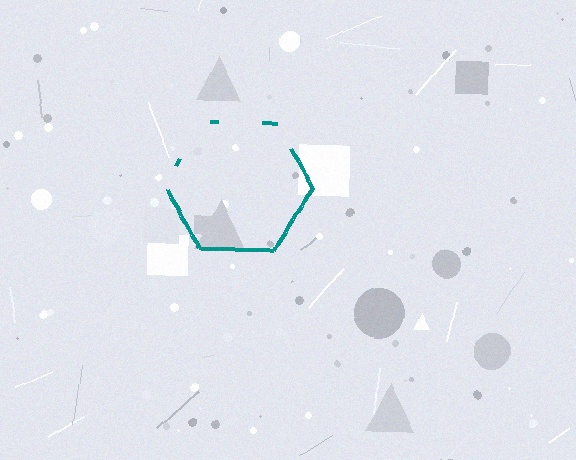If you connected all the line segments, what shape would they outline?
They would outline a hexagon.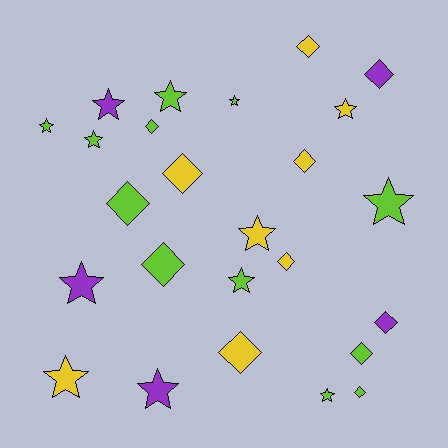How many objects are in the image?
There are 25 objects.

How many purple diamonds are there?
There are 2 purple diamonds.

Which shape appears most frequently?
Star, with 13 objects.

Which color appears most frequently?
Lime, with 12 objects.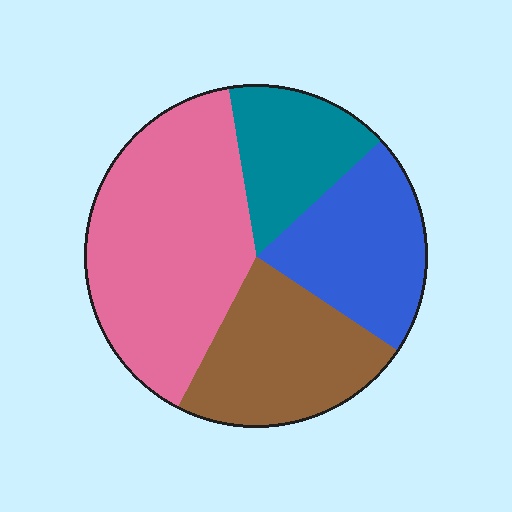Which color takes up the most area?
Pink, at roughly 40%.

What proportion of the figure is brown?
Brown covers roughly 25% of the figure.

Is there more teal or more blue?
Blue.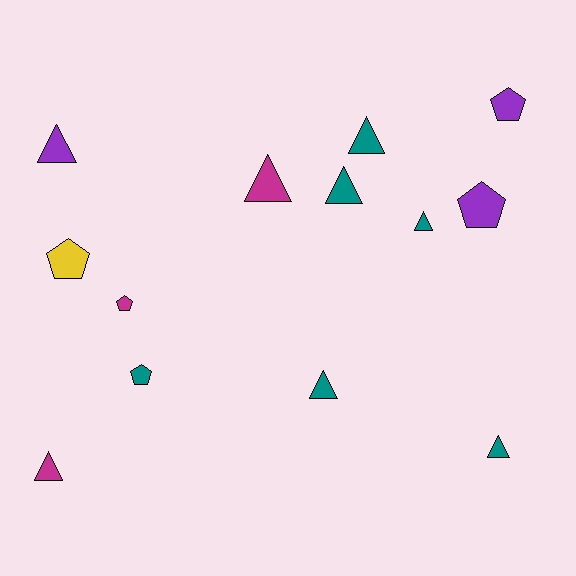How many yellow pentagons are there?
There is 1 yellow pentagon.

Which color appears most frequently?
Teal, with 6 objects.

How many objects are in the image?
There are 13 objects.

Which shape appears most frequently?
Triangle, with 8 objects.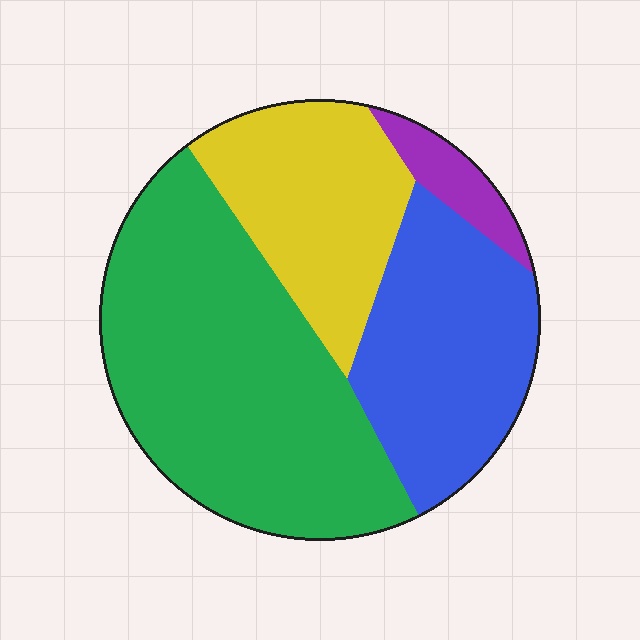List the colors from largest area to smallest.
From largest to smallest: green, blue, yellow, purple.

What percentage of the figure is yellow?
Yellow covers roughly 20% of the figure.